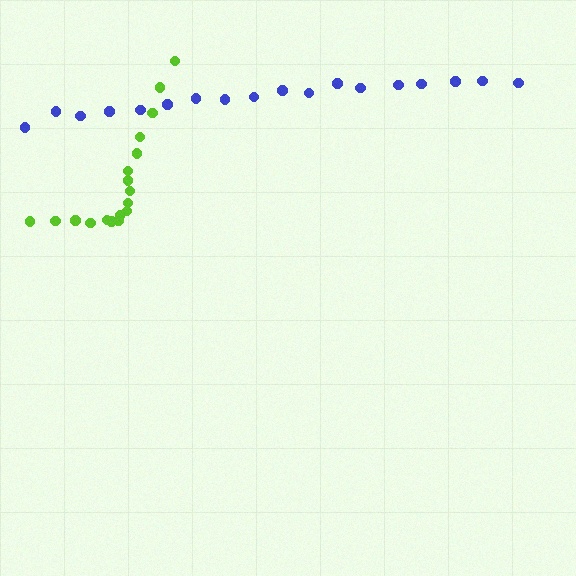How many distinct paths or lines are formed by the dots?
There are 2 distinct paths.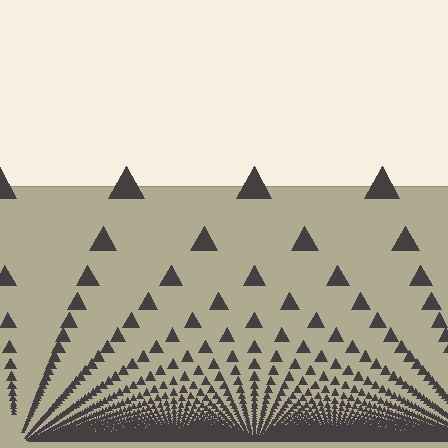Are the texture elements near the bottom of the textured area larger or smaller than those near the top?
Smaller. The gradient is inverted — elements near the bottom are smaller and denser.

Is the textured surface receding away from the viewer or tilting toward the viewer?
The surface appears to tilt toward the viewer. Texture elements get larger and sparser toward the top.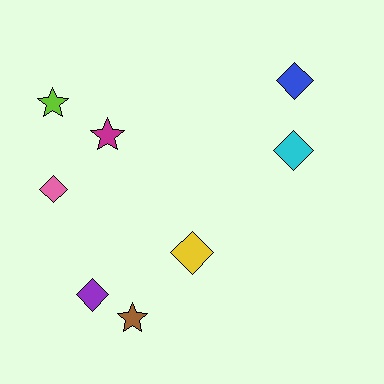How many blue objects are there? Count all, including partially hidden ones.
There is 1 blue object.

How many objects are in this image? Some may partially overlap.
There are 8 objects.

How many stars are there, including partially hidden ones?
There are 3 stars.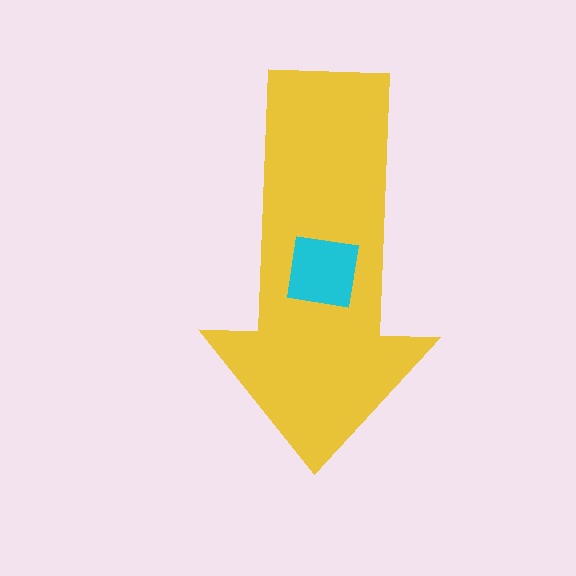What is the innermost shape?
The cyan square.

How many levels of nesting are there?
2.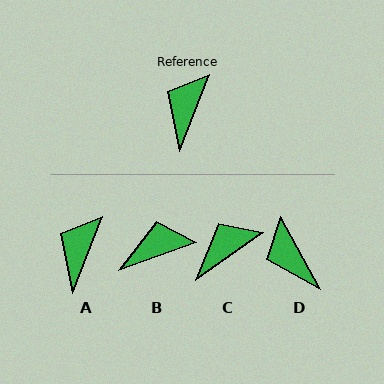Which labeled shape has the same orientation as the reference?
A.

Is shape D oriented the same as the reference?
No, it is off by about 49 degrees.